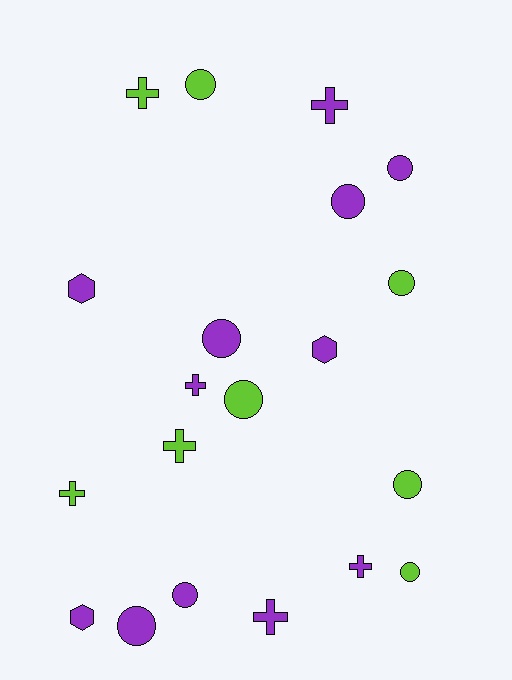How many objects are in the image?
There are 20 objects.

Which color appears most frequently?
Purple, with 12 objects.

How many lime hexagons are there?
There are no lime hexagons.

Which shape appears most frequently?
Circle, with 10 objects.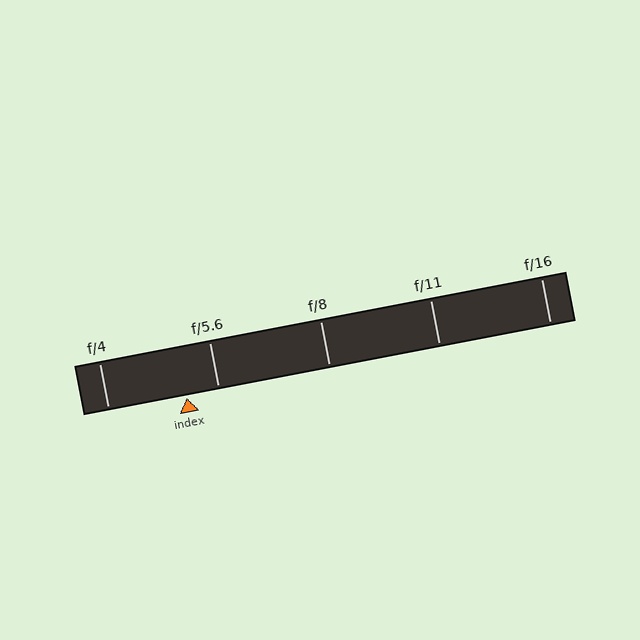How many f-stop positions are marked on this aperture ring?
There are 5 f-stop positions marked.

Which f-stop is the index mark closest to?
The index mark is closest to f/5.6.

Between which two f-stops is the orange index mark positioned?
The index mark is between f/4 and f/5.6.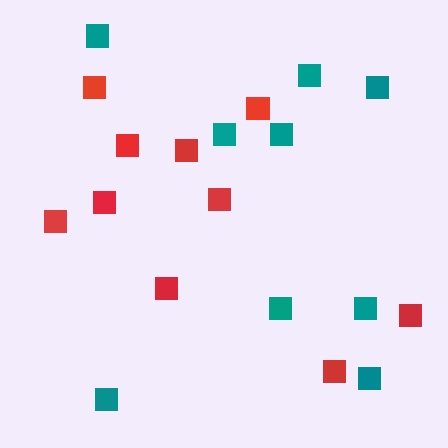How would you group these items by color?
There are 2 groups: one group of teal squares (9) and one group of red squares (10).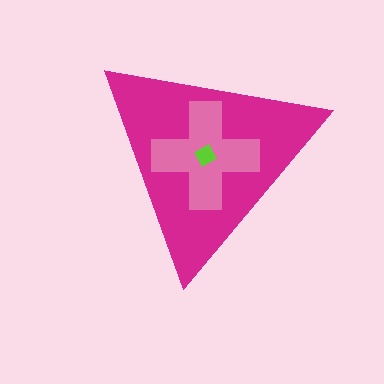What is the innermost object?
The lime diamond.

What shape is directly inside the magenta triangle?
The pink cross.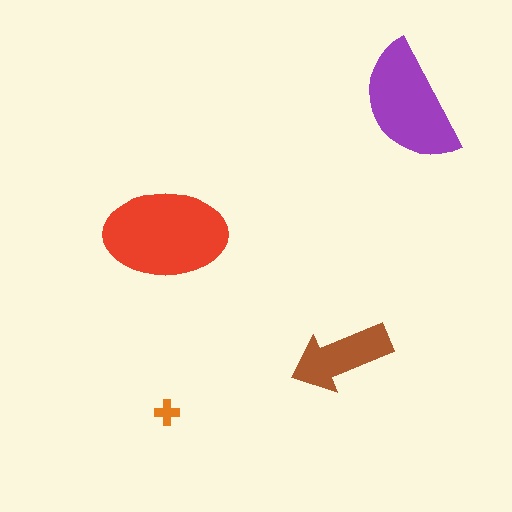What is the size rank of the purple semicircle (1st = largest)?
2nd.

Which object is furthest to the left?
The red ellipse is leftmost.